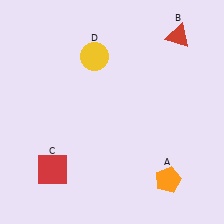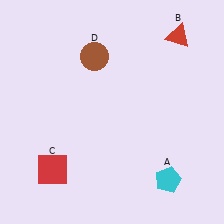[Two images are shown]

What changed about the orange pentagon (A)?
In Image 1, A is orange. In Image 2, it changed to cyan.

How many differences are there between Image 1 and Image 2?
There are 2 differences between the two images.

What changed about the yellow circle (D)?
In Image 1, D is yellow. In Image 2, it changed to brown.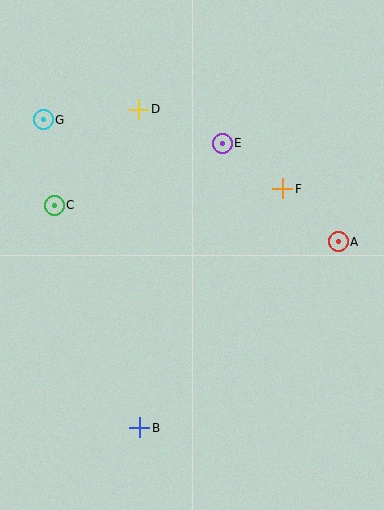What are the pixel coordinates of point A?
Point A is at (338, 242).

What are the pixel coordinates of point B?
Point B is at (140, 428).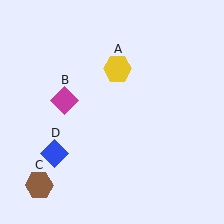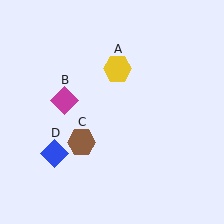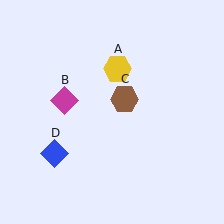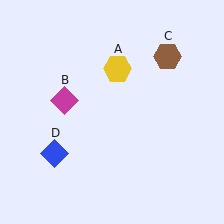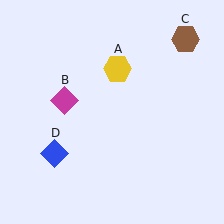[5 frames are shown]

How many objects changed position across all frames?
1 object changed position: brown hexagon (object C).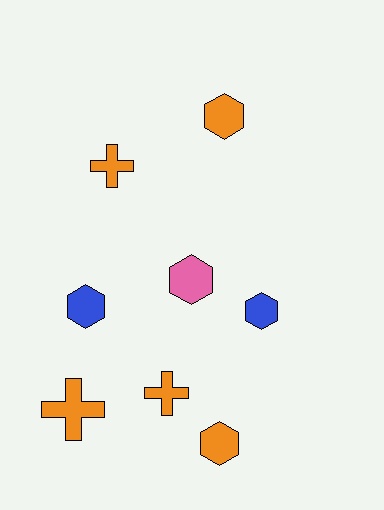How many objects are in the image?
There are 8 objects.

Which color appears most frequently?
Orange, with 5 objects.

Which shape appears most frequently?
Hexagon, with 5 objects.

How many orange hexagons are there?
There are 2 orange hexagons.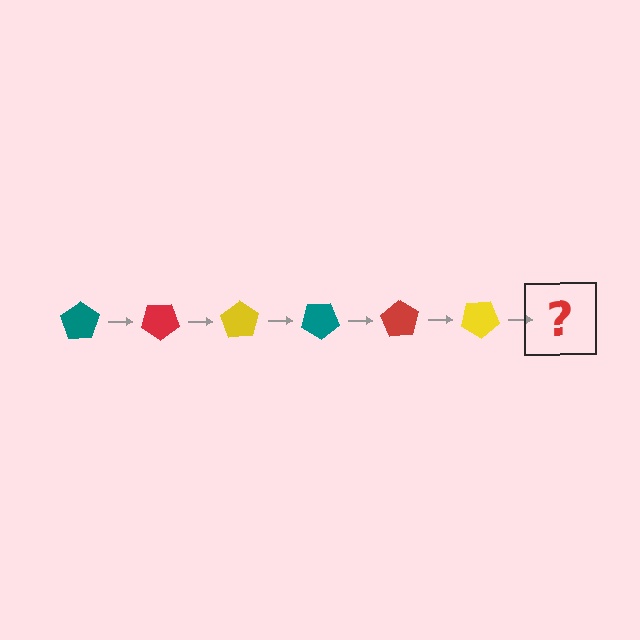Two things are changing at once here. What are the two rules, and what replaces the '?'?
The two rules are that it rotates 35 degrees each step and the color cycles through teal, red, and yellow. The '?' should be a teal pentagon, rotated 210 degrees from the start.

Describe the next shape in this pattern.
It should be a teal pentagon, rotated 210 degrees from the start.